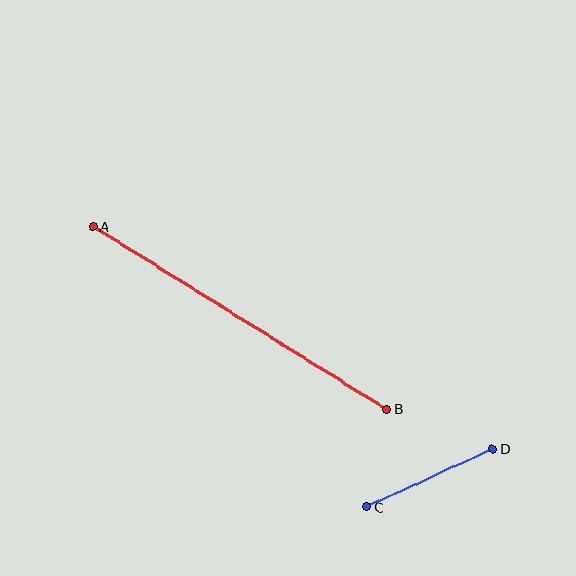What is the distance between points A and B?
The distance is approximately 346 pixels.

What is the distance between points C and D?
The distance is approximately 138 pixels.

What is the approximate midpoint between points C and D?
The midpoint is at approximately (430, 478) pixels.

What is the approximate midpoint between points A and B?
The midpoint is at approximately (240, 318) pixels.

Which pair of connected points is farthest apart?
Points A and B are farthest apart.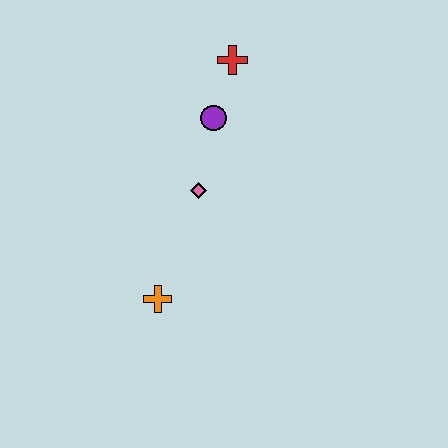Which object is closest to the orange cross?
The pink diamond is closest to the orange cross.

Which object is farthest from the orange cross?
The red cross is farthest from the orange cross.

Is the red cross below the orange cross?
No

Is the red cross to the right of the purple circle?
Yes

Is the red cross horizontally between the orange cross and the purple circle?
No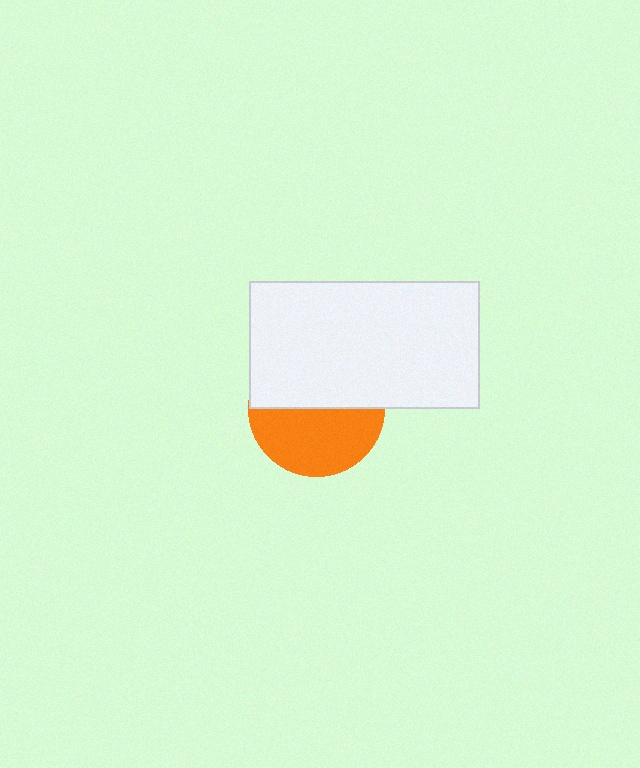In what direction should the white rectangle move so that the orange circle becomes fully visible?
The white rectangle should move up. That is the shortest direction to clear the overlap and leave the orange circle fully visible.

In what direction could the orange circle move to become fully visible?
The orange circle could move down. That would shift it out from behind the white rectangle entirely.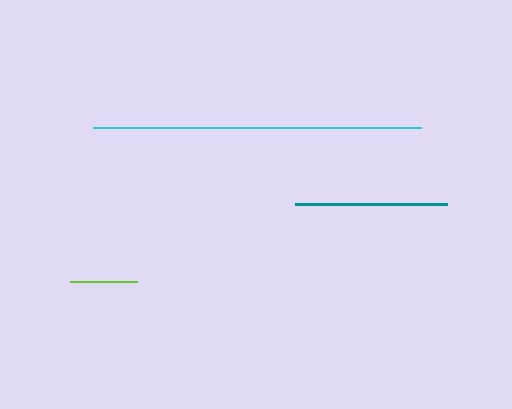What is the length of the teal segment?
The teal segment is approximately 153 pixels long.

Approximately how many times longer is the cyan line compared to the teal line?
The cyan line is approximately 2.1 times the length of the teal line.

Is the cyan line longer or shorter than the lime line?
The cyan line is longer than the lime line.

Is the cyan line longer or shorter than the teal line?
The cyan line is longer than the teal line.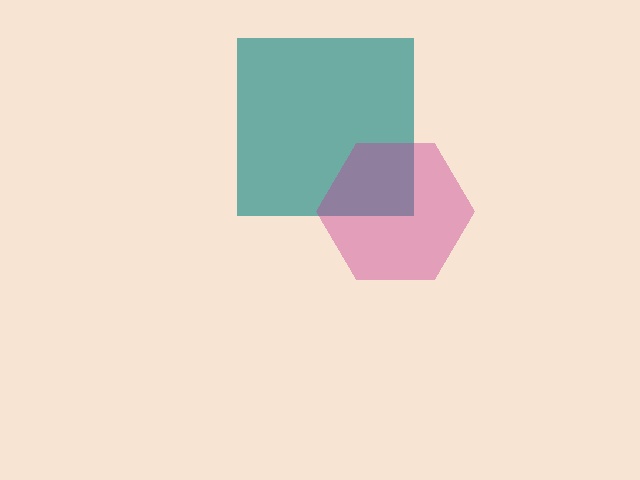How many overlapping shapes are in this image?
There are 2 overlapping shapes in the image.